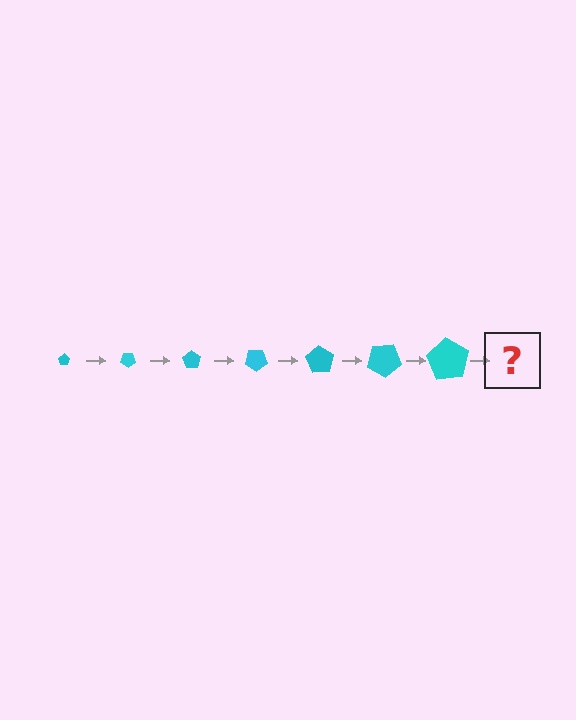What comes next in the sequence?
The next element should be a pentagon, larger than the previous one and rotated 245 degrees from the start.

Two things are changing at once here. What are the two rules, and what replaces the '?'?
The two rules are that the pentagon grows larger each step and it rotates 35 degrees each step. The '?' should be a pentagon, larger than the previous one and rotated 245 degrees from the start.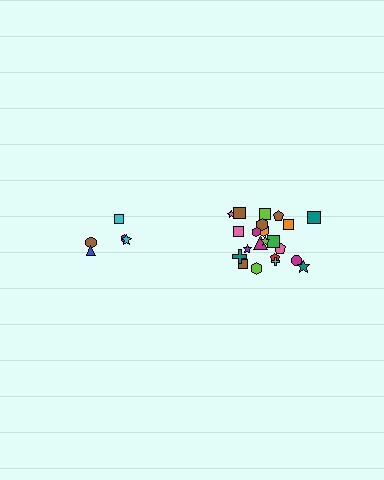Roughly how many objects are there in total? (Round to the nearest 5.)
Roughly 25 objects in total.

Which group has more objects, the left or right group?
The right group.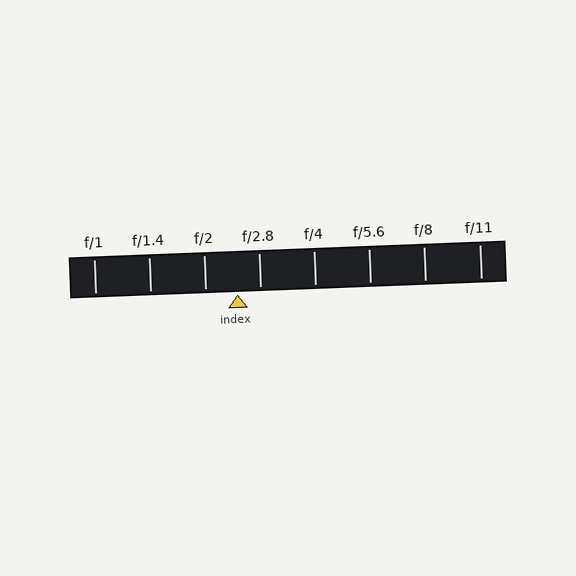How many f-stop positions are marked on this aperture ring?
There are 8 f-stop positions marked.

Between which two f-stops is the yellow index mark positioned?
The index mark is between f/2 and f/2.8.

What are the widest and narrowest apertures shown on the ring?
The widest aperture shown is f/1 and the narrowest is f/11.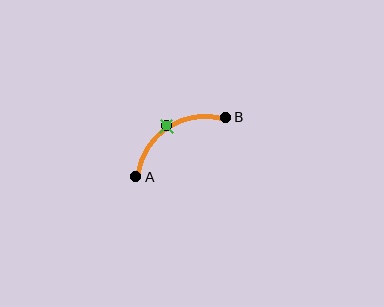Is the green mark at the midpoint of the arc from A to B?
Yes. The green mark lies on the arc at equal arc-length from both A and B — it is the arc midpoint.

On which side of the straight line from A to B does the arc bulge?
The arc bulges above and to the left of the straight line connecting A and B.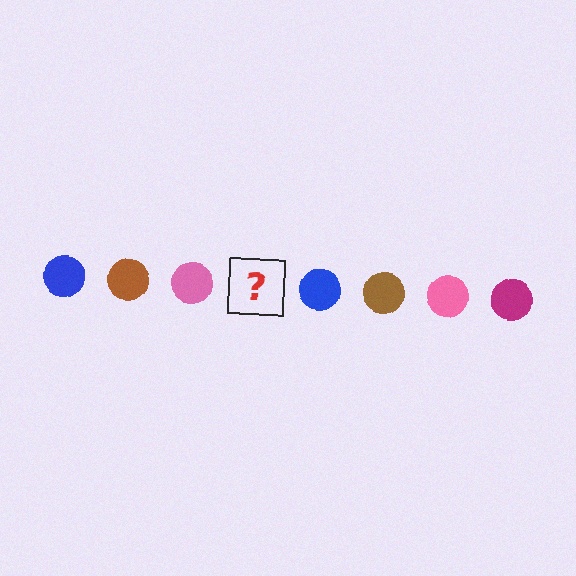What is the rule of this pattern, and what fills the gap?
The rule is that the pattern cycles through blue, brown, pink, magenta circles. The gap should be filled with a magenta circle.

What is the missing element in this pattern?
The missing element is a magenta circle.